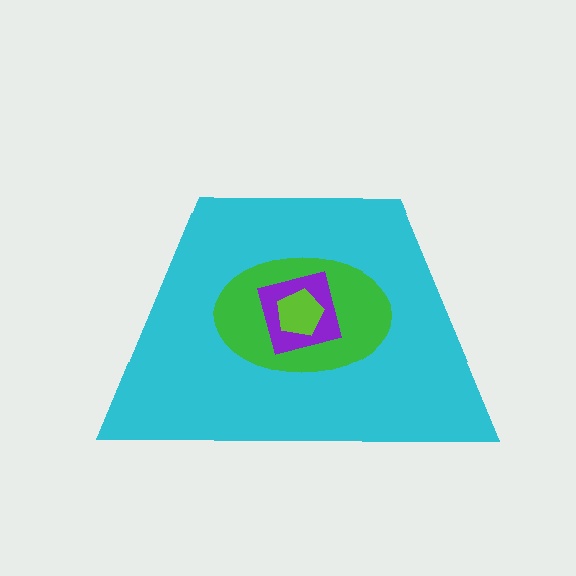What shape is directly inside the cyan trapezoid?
The green ellipse.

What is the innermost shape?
The lime pentagon.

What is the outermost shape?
The cyan trapezoid.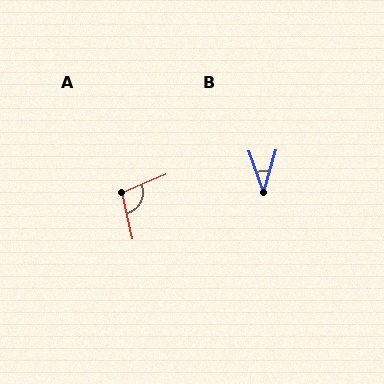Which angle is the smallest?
B, at approximately 35 degrees.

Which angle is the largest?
A, at approximately 100 degrees.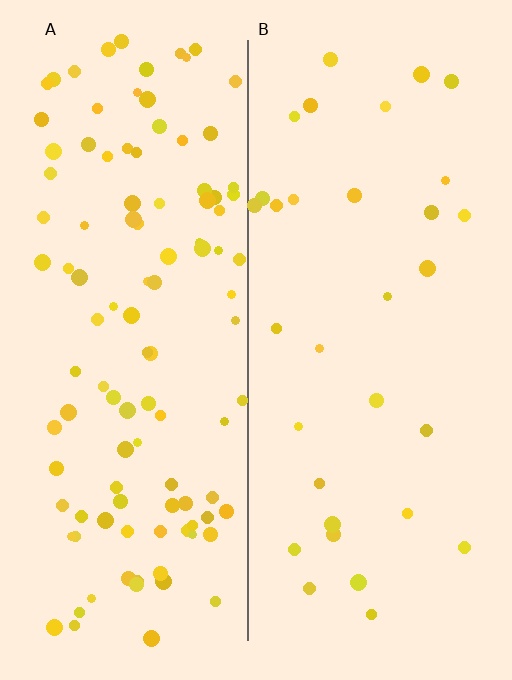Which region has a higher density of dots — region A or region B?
A (the left).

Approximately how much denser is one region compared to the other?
Approximately 3.4× — region A over region B.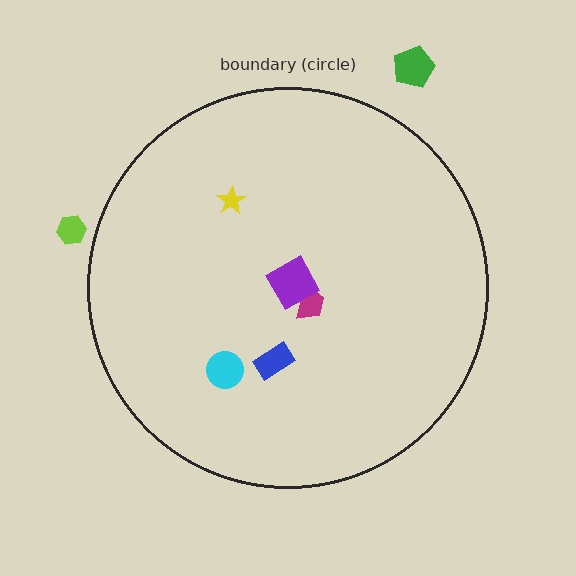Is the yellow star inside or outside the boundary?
Inside.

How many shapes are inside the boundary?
5 inside, 2 outside.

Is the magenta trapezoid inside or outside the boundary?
Inside.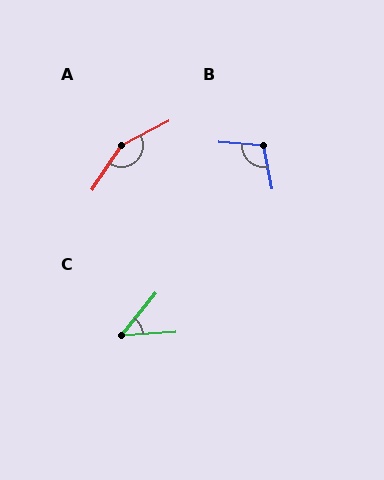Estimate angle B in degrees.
Approximately 106 degrees.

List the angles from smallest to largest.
C (47°), B (106°), A (150°).